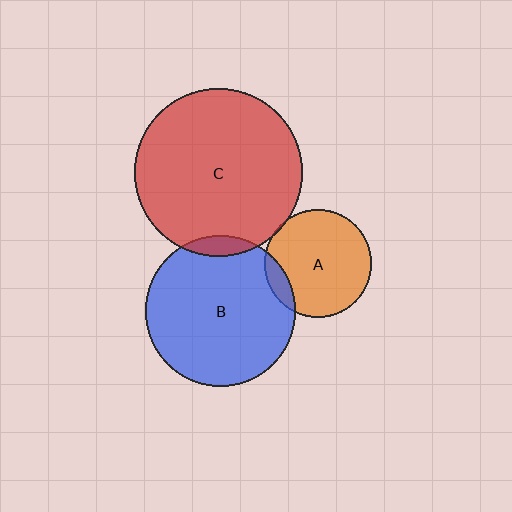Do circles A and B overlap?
Yes.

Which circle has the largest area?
Circle C (red).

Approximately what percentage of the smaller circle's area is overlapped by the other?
Approximately 10%.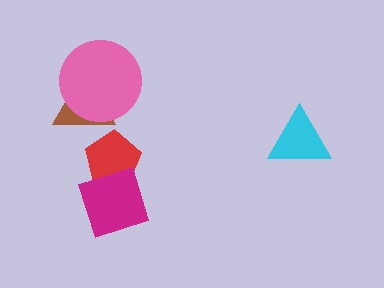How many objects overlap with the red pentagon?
1 object overlaps with the red pentagon.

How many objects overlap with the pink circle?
1 object overlaps with the pink circle.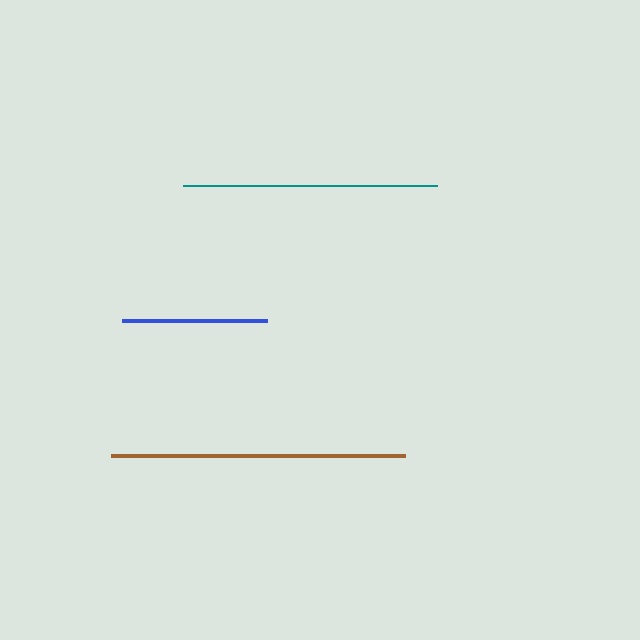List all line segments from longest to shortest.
From longest to shortest: brown, teal, blue.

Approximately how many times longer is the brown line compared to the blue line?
The brown line is approximately 2.0 times the length of the blue line.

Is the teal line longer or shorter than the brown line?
The brown line is longer than the teal line.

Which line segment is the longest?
The brown line is the longest at approximately 294 pixels.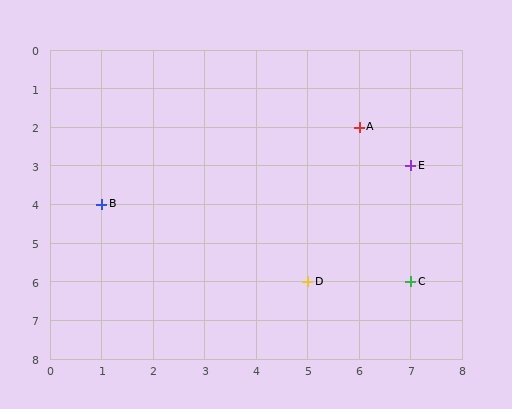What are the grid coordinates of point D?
Point D is at grid coordinates (5, 6).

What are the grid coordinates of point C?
Point C is at grid coordinates (7, 6).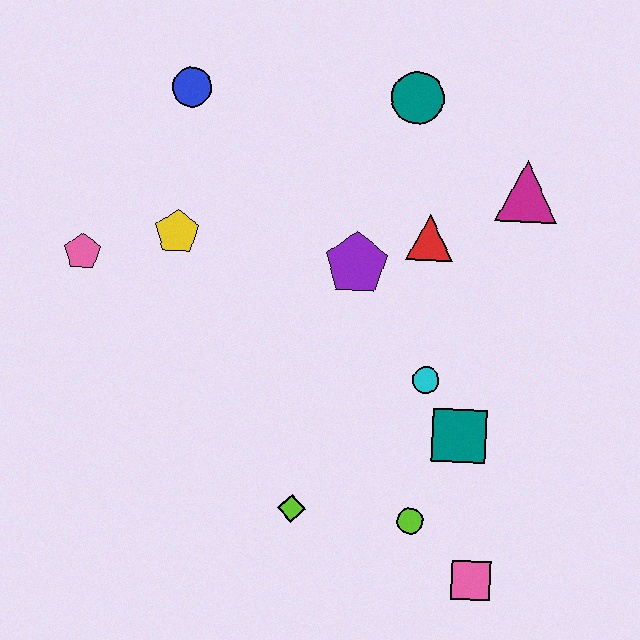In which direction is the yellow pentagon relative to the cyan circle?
The yellow pentagon is to the left of the cyan circle.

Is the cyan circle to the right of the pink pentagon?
Yes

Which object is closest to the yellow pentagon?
The pink pentagon is closest to the yellow pentagon.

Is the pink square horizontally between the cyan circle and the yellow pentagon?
No